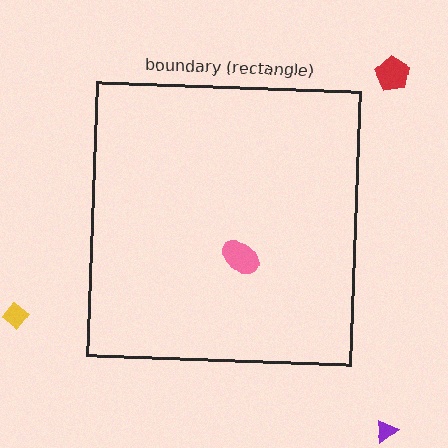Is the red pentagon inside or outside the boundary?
Outside.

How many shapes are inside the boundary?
1 inside, 3 outside.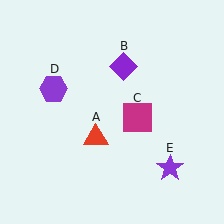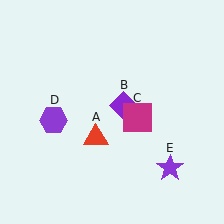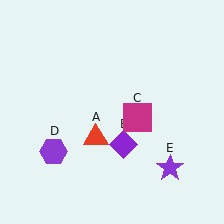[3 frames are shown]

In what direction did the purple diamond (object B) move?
The purple diamond (object B) moved down.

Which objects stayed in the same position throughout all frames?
Red triangle (object A) and magenta square (object C) and purple star (object E) remained stationary.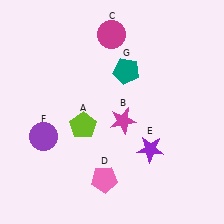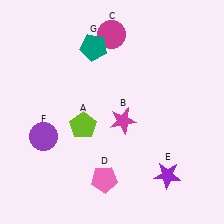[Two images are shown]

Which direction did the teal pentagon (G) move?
The teal pentagon (G) moved left.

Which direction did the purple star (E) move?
The purple star (E) moved down.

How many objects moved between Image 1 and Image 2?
2 objects moved between the two images.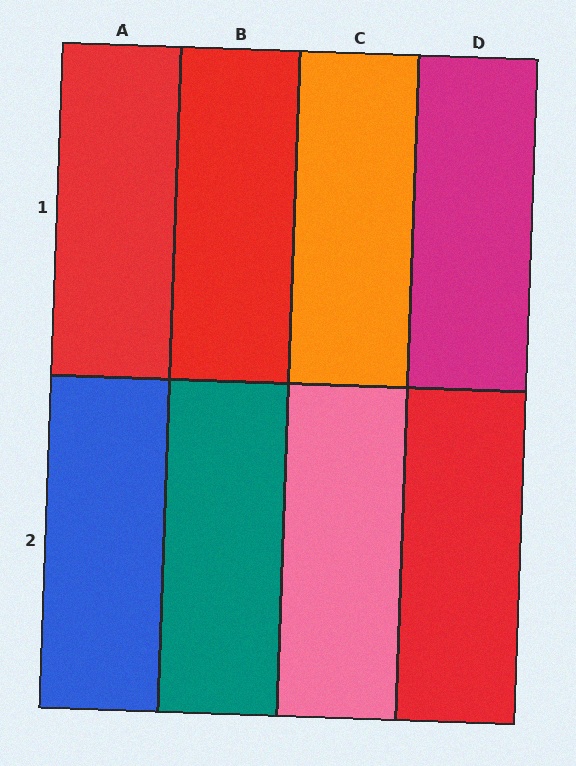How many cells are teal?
1 cell is teal.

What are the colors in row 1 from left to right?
Red, red, orange, magenta.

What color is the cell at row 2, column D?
Red.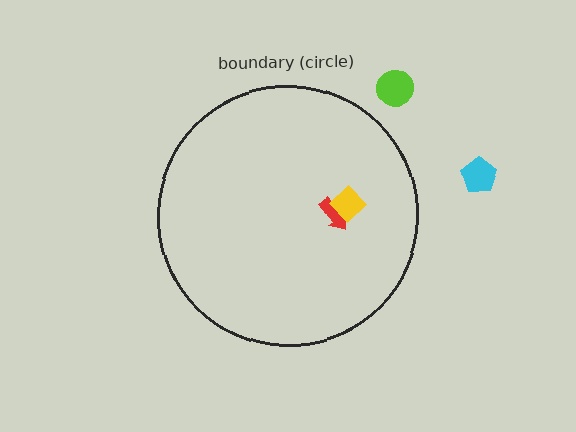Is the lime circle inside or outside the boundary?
Outside.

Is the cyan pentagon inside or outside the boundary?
Outside.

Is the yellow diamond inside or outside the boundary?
Inside.